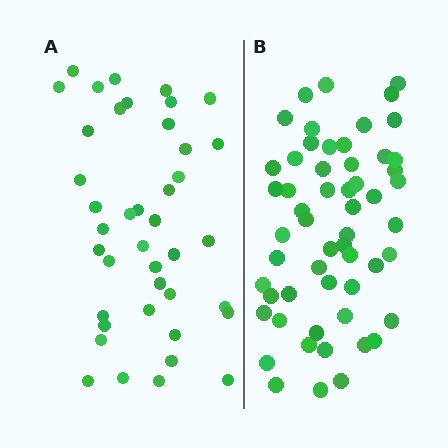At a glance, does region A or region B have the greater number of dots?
Region B (the right region) has more dots.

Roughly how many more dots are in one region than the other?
Region B has approximately 15 more dots than region A.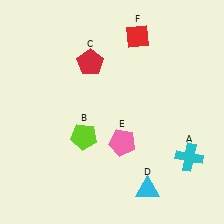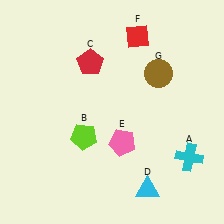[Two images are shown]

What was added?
A brown circle (G) was added in Image 2.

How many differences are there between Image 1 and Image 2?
There is 1 difference between the two images.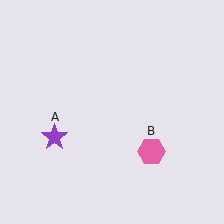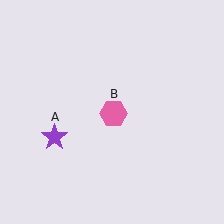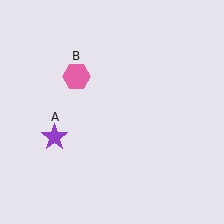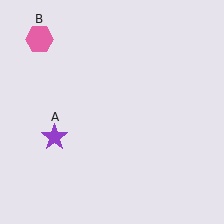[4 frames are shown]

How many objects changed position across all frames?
1 object changed position: pink hexagon (object B).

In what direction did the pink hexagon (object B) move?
The pink hexagon (object B) moved up and to the left.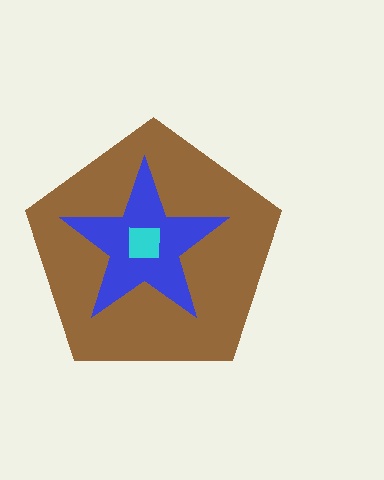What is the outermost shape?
The brown pentagon.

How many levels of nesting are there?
3.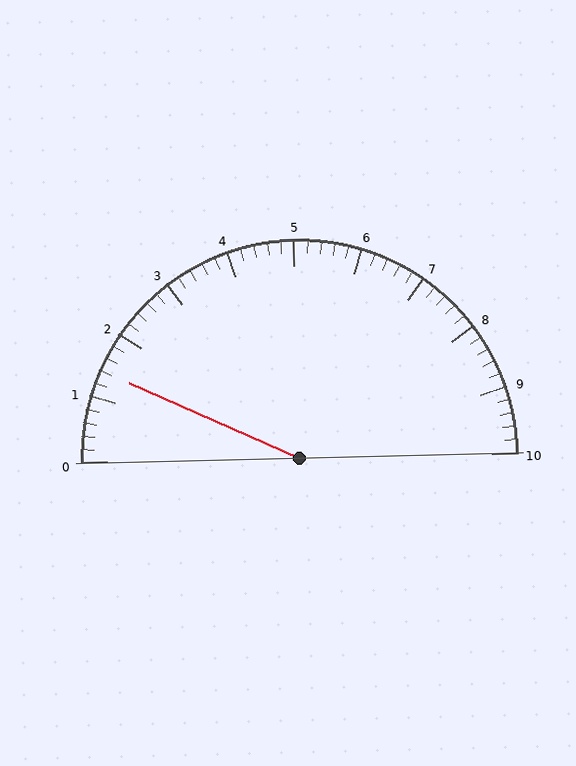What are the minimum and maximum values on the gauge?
The gauge ranges from 0 to 10.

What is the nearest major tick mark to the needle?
The nearest major tick mark is 1.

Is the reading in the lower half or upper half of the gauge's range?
The reading is in the lower half of the range (0 to 10).